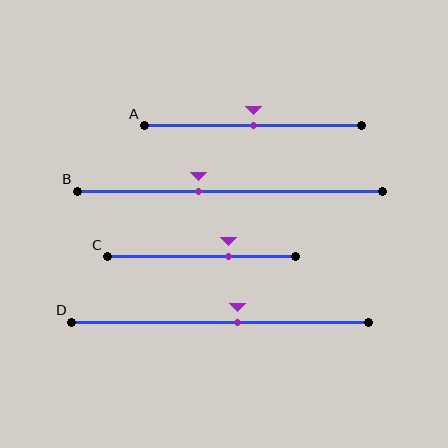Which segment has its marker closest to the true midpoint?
Segment A has its marker closest to the true midpoint.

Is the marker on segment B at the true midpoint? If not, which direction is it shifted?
No, the marker on segment B is shifted to the left by about 10% of the segment length.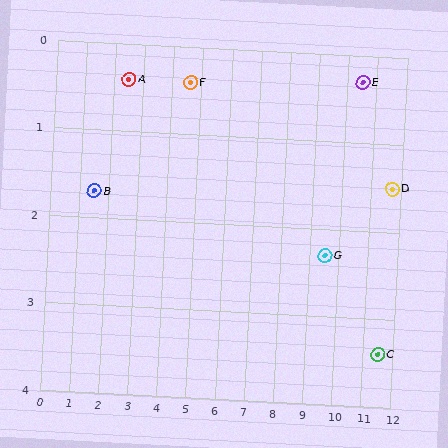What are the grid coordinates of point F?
Point F is at approximately (4.6, 0.4).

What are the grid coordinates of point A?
Point A is at approximately (2.5, 0.4).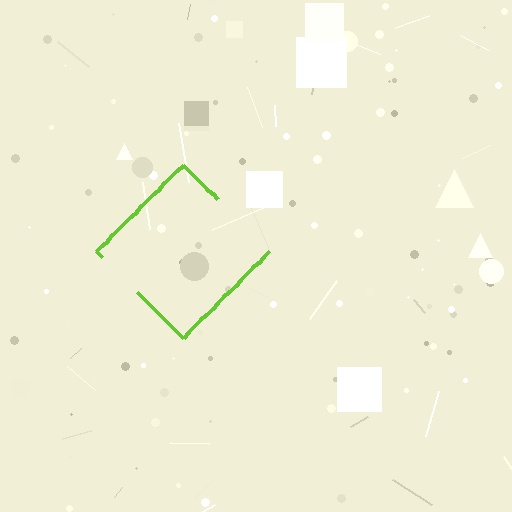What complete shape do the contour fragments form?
The contour fragments form a diamond.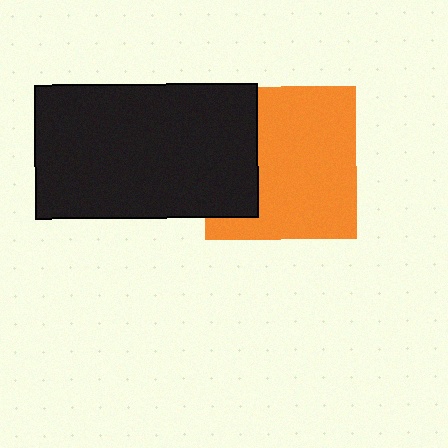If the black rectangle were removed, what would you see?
You would see the complete orange square.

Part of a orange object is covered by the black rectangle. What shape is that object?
It is a square.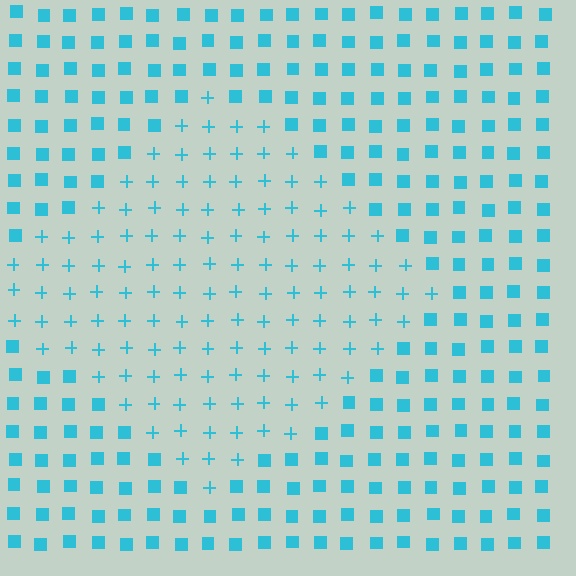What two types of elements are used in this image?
The image uses plus signs inside the diamond region and squares outside it.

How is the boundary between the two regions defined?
The boundary is defined by a change in element shape: plus signs inside vs. squares outside. All elements share the same color and spacing.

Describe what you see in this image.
The image is filled with small cyan elements arranged in a uniform grid. A diamond-shaped region contains plus signs, while the surrounding area contains squares. The boundary is defined purely by the change in element shape.